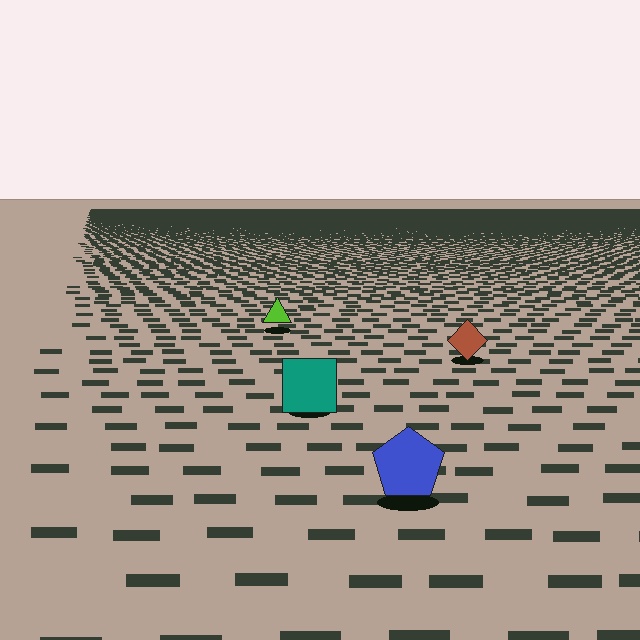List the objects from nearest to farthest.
From nearest to farthest: the blue pentagon, the teal square, the brown diamond, the lime triangle.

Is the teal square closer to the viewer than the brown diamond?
Yes. The teal square is closer — you can tell from the texture gradient: the ground texture is coarser near it.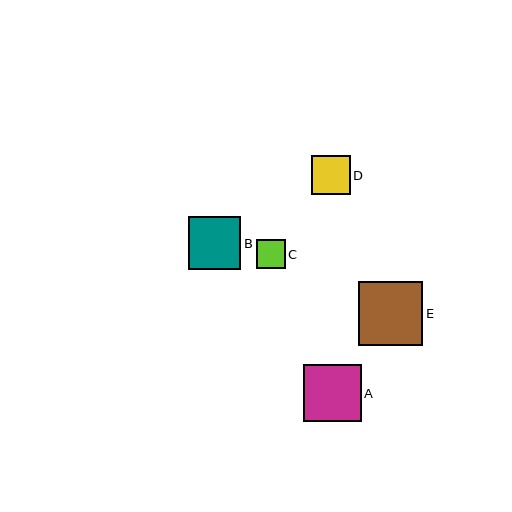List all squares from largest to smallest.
From largest to smallest: E, A, B, D, C.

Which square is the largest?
Square E is the largest with a size of approximately 64 pixels.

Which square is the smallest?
Square C is the smallest with a size of approximately 29 pixels.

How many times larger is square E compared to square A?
Square E is approximately 1.1 times the size of square A.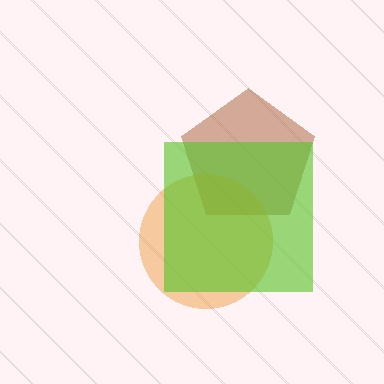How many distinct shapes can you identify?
There are 3 distinct shapes: a brown pentagon, an orange circle, a lime square.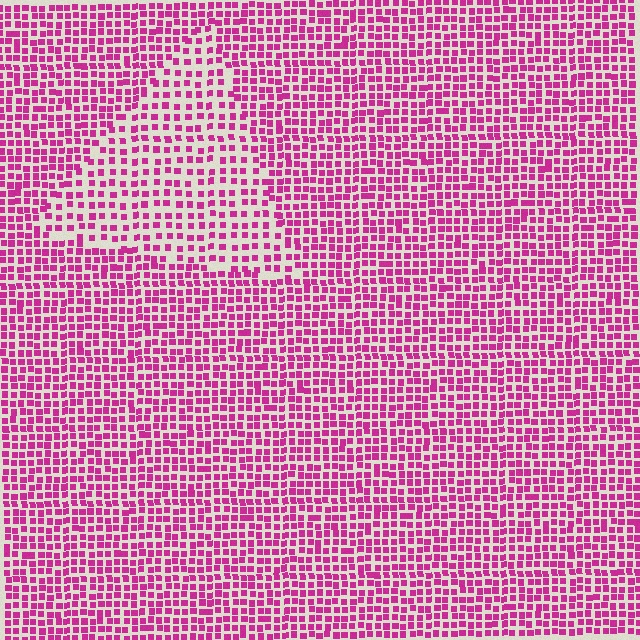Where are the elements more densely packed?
The elements are more densely packed outside the triangle boundary.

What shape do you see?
I see a triangle.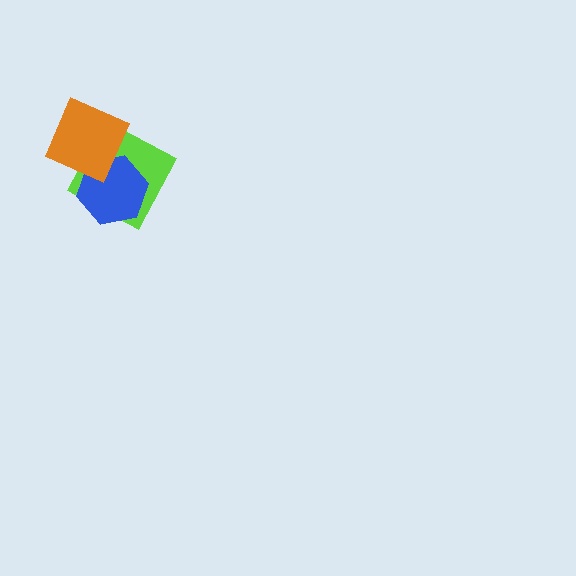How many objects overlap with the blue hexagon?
2 objects overlap with the blue hexagon.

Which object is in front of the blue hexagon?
The orange diamond is in front of the blue hexagon.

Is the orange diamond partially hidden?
No, no other shape covers it.